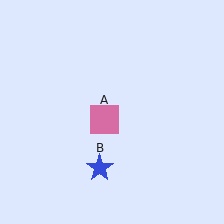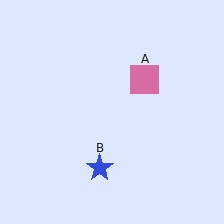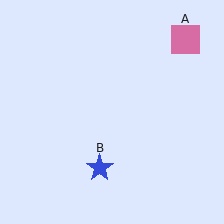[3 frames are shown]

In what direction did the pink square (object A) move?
The pink square (object A) moved up and to the right.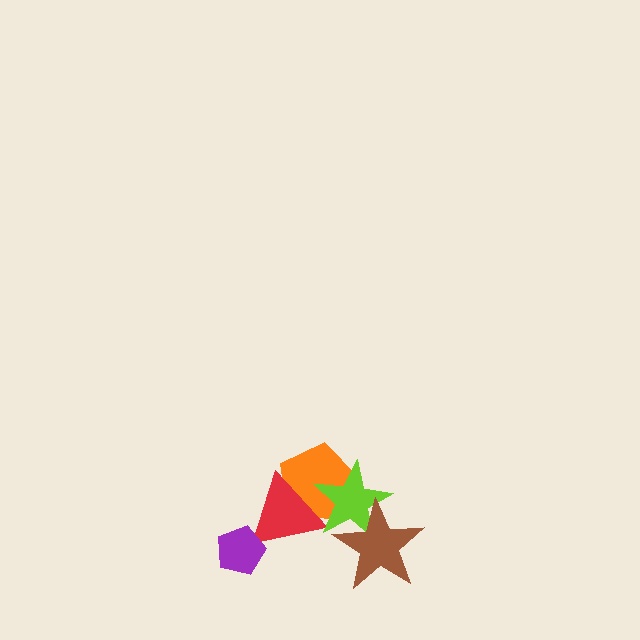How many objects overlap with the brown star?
1 object overlaps with the brown star.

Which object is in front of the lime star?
The brown star is in front of the lime star.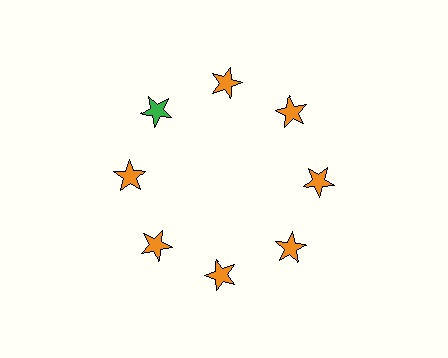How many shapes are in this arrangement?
There are 8 shapes arranged in a ring pattern.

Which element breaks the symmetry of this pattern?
The green star at roughly the 10 o'clock position breaks the symmetry. All other shapes are orange stars.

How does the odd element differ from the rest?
It has a different color: green instead of orange.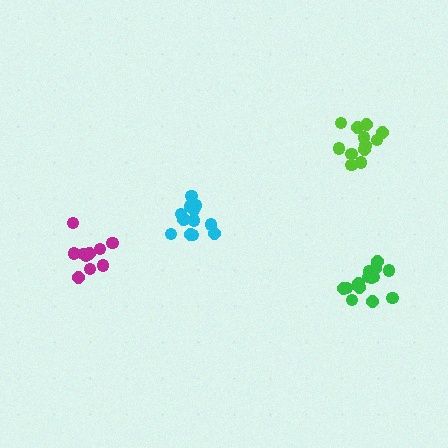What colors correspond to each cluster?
The clusters are colored: magenta, cyan, green, lime.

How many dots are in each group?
Group 1: 10 dots, Group 2: 14 dots, Group 3: 16 dots, Group 4: 12 dots (52 total).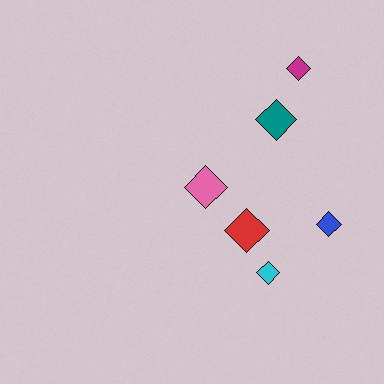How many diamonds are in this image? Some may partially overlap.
There are 6 diamonds.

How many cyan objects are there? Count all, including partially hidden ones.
There is 1 cyan object.